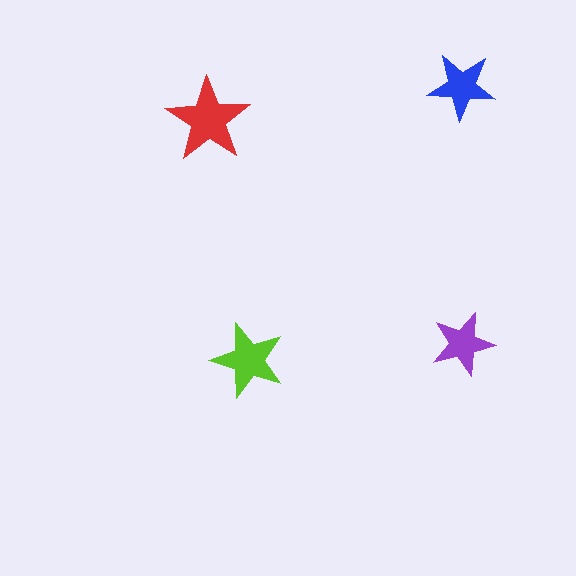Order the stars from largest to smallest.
the red one, the lime one, the blue one, the purple one.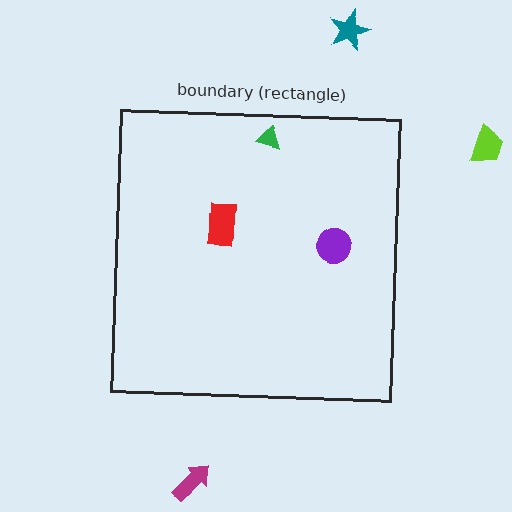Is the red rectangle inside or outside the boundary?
Inside.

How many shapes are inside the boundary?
3 inside, 3 outside.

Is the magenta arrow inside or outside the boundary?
Outside.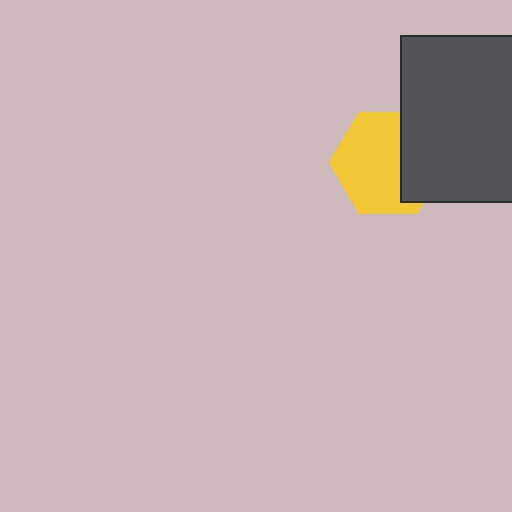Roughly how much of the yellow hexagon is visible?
Most of it is visible (roughly 65%).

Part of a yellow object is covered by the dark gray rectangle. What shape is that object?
It is a hexagon.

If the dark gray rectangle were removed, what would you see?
You would see the complete yellow hexagon.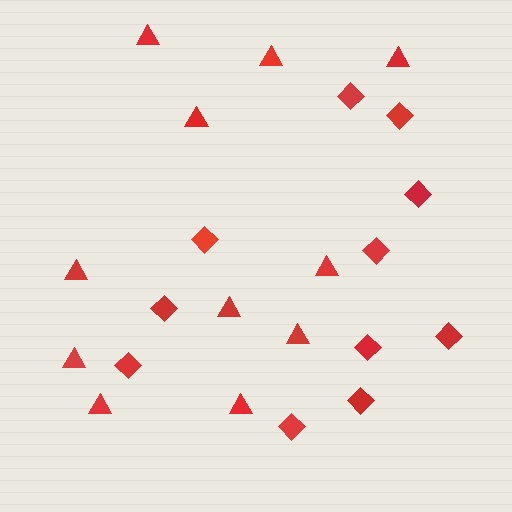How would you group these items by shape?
There are 2 groups: one group of diamonds (11) and one group of triangles (11).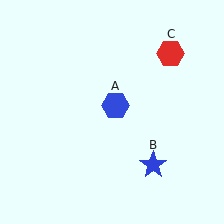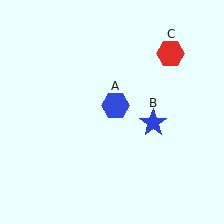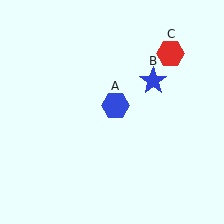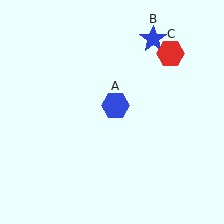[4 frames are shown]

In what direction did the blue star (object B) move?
The blue star (object B) moved up.